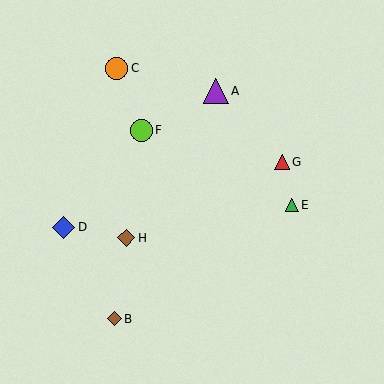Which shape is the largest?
The purple triangle (labeled A) is the largest.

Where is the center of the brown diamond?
The center of the brown diamond is at (126, 238).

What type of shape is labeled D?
Shape D is a blue diamond.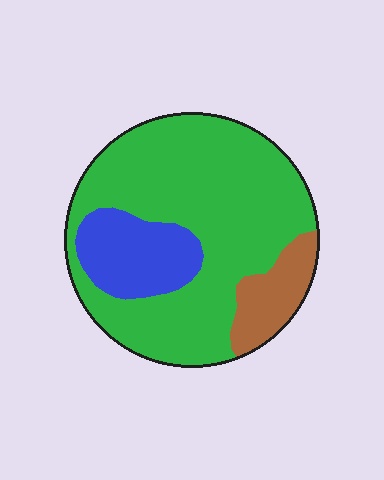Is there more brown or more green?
Green.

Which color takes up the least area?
Brown, at roughly 10%.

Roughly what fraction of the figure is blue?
Blue covers 17% of the figure.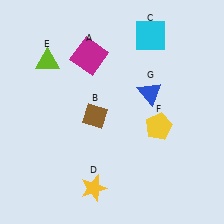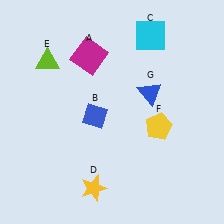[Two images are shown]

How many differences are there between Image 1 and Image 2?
There is 1 difference between the two images.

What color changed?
The diamond (B) changed from brown in Image 1 to blue in Image 2.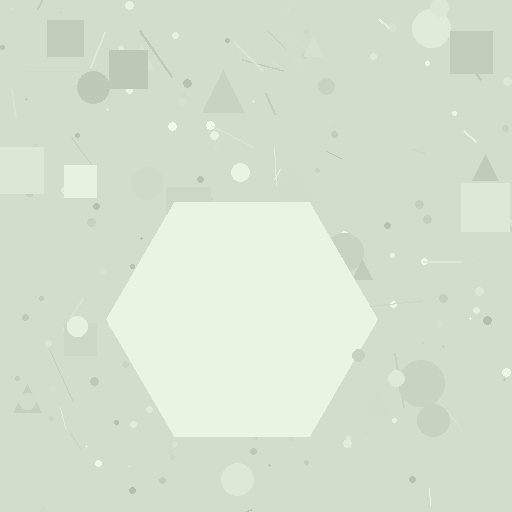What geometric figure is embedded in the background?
A hexagon is embedded in the background.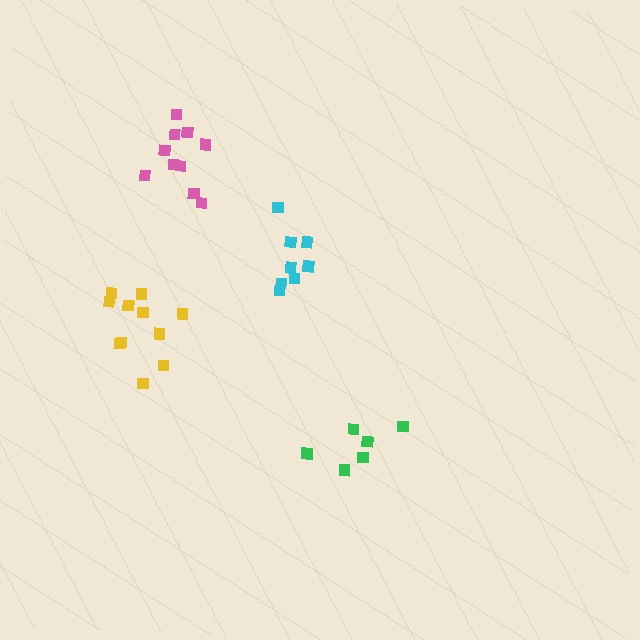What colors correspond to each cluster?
The clusters are colored: green, pink, cyan, yellow.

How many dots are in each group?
Group 1: 6 dots, Group 2: 10 dots, Group 3: 8 dots, Group 4: 11 dots (35 total).